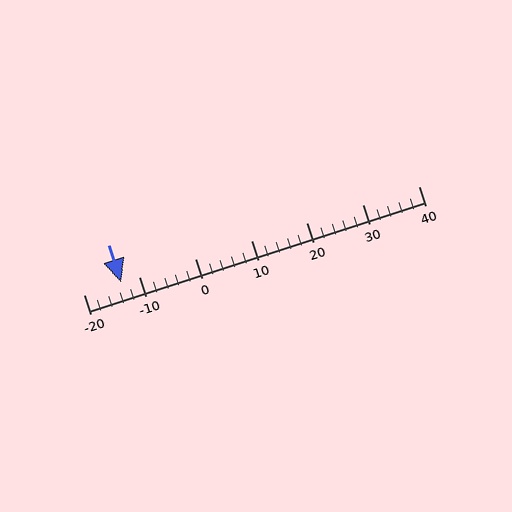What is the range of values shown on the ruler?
The ruler shows values from -20 to 40.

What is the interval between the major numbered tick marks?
The major tick marks are spaced 10 units apart.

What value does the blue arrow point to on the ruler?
The blue arrow points to approximately -13.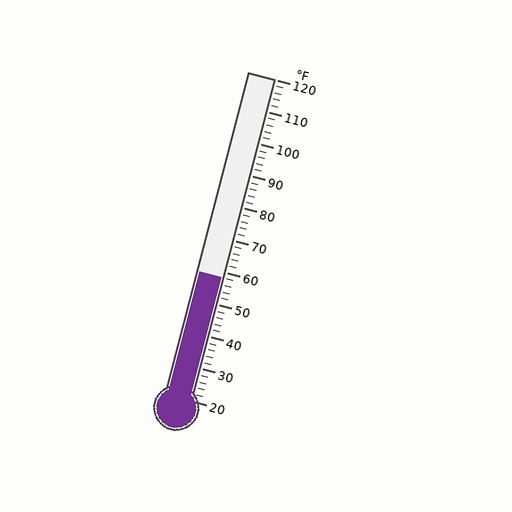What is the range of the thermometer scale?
The thermometer scale ranges from 20°F to 120°F.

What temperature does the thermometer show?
The thermometer shows approximately 58°F.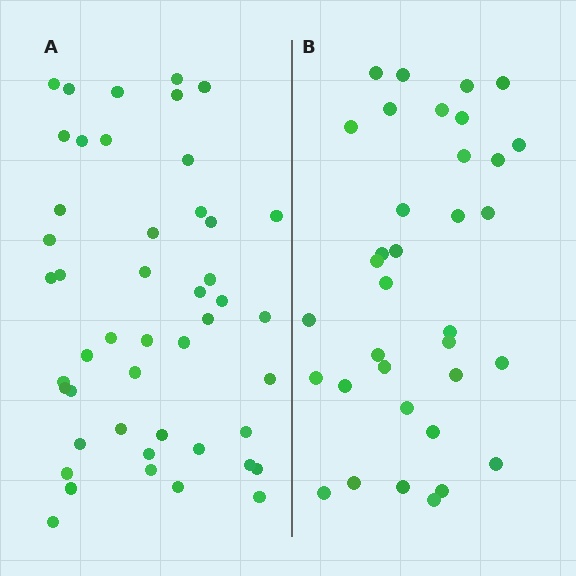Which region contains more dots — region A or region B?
Region A (the left region) has more dots.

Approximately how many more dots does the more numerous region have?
Region A has roughly 12 or so more dots than region B.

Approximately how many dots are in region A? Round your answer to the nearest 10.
About 50 dots. (The exact count is 47, which rounds to 50.)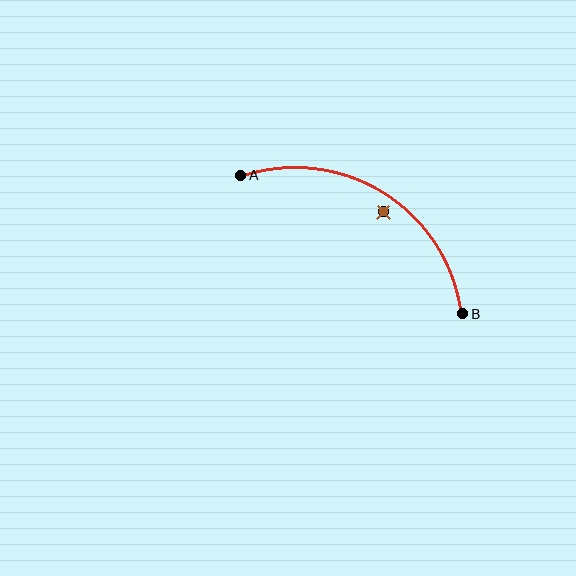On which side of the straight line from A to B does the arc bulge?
The arc bulges above the straight line connecting A and B.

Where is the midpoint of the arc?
The arc midpoint is the point on the curve farthest from the straight line joining A and B. It sits above that line.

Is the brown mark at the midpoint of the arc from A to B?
No — the brown mark does not lie on the arc at all. It sits slightly inside the curve.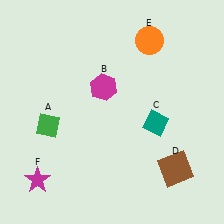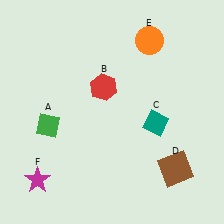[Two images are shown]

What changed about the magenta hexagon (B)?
In Image 1, B is magenta. In Image 2, it changed to red.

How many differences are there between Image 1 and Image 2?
There is 1 difference between the two images.